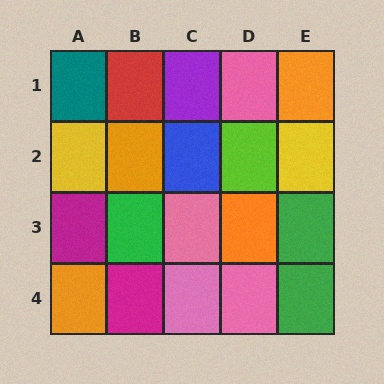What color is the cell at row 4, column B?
Magenta.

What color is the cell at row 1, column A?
Teal.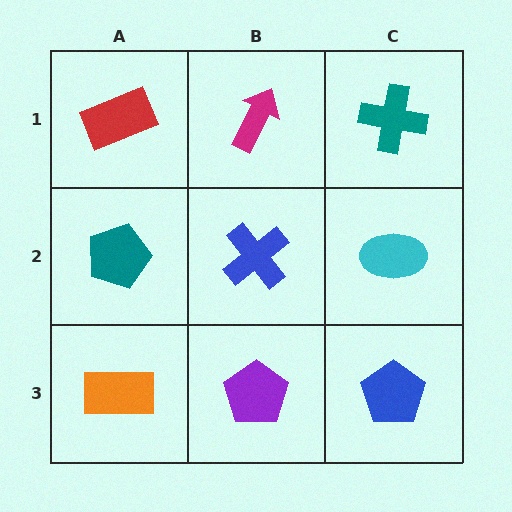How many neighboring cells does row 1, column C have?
2.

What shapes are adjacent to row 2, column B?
A magenta arrow (row 1, column B), a purple pentagon (row 3, column B), a teal pentagon (row 2, column A), a cyan ellipse (row 2, column C).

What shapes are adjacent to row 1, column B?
A blue cross (row 2, column B), a red rectangle (row 1, column A), a teal cross (row 1, column C).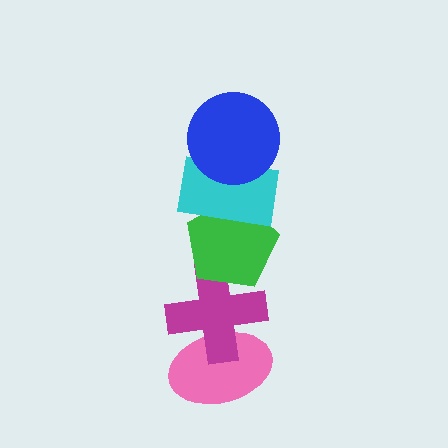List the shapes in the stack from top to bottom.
From top to bottom: the blue circle, the cyan rectangle, the green pentagon, the magenta cross, the pink ellipse.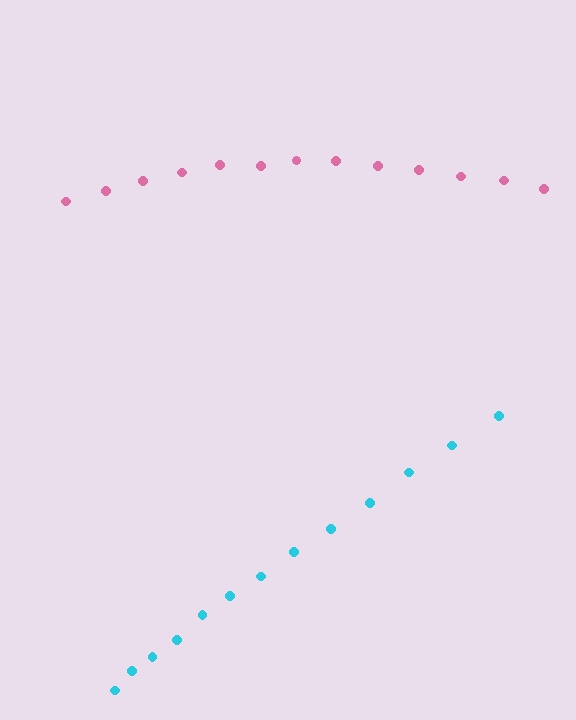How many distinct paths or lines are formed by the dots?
There are 2 distinct paths.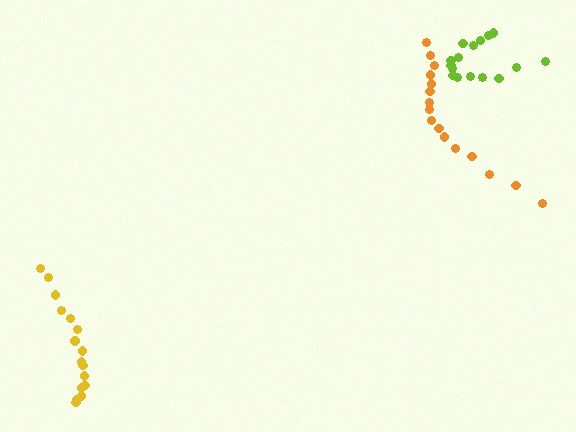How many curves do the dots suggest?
There are 3 distinct paths.